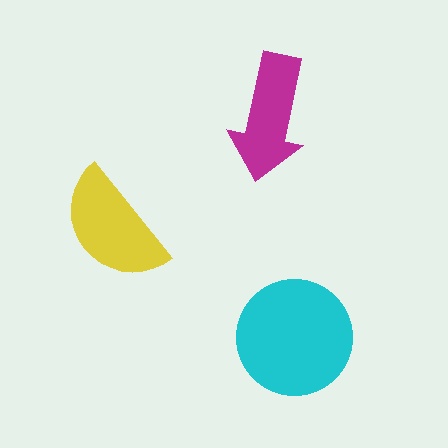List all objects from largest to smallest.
The cyan circle, the yellow semicircle, the magenta arrow.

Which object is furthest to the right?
The cyan circle is rightmost.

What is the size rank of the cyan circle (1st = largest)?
1st.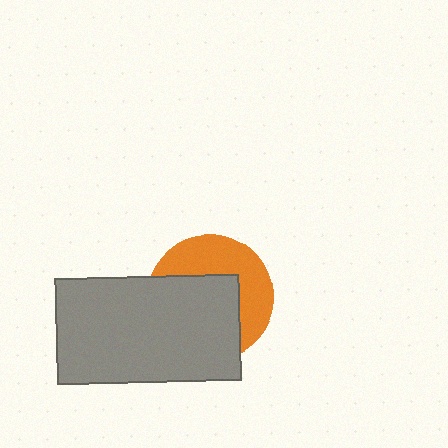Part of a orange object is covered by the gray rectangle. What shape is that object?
It is a circle.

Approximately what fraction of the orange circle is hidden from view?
Roughly 56% of the orange circle is hidden behind the gray rectangle.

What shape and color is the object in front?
The object in front is a gray rectangle.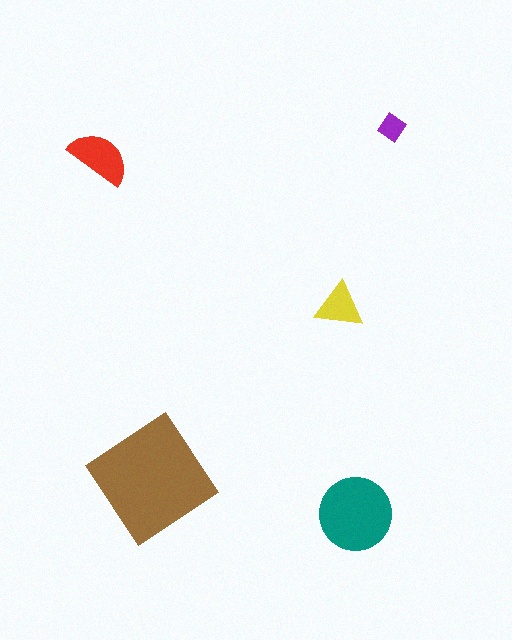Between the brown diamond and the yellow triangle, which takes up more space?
The brown diamond.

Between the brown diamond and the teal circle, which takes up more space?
The brown diamond.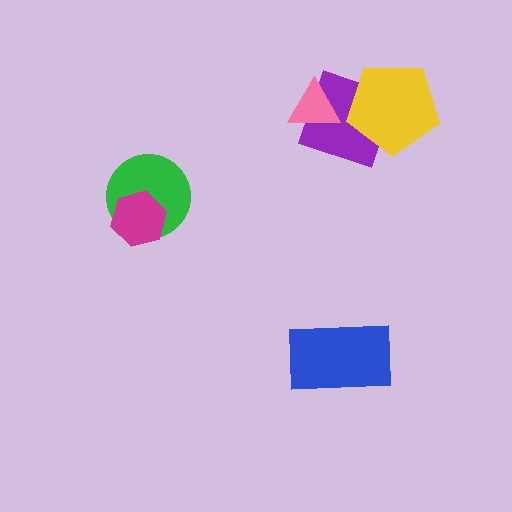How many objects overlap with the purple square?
2 objects overlap with the purple square.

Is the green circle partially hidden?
Yes, it is partially covered by another shape.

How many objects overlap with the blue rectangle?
0 objects overlap with the blue rectangle.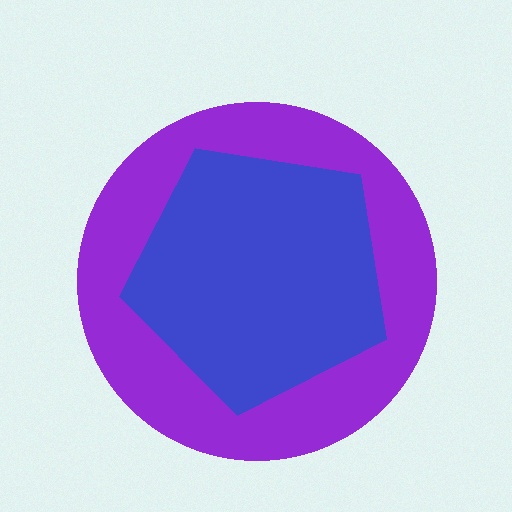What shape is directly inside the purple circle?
The blue pentagon.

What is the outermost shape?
The purple circle.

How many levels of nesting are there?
2.